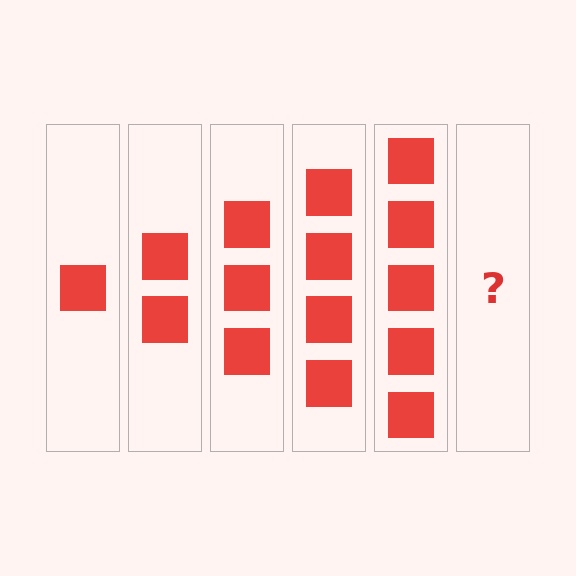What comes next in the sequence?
The next element should be 6 squares.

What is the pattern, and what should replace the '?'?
The pattern is that each step adds one more square. The '?' should be 6 squares.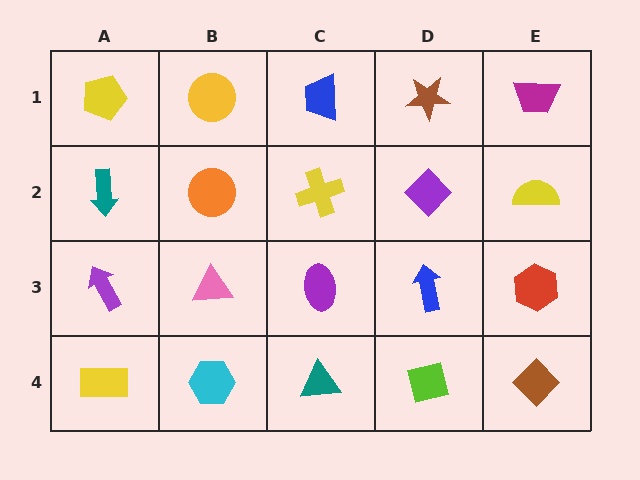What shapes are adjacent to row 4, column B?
A pink triangle (row 3, column B), a yellow rectangle (row 4, column A), a teal triangle (row 4, column C).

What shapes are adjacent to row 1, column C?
A yellow cross (row 2, column C), a yellow circle (row 1, column B), a brown star (row 1, column D).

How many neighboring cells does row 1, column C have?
3.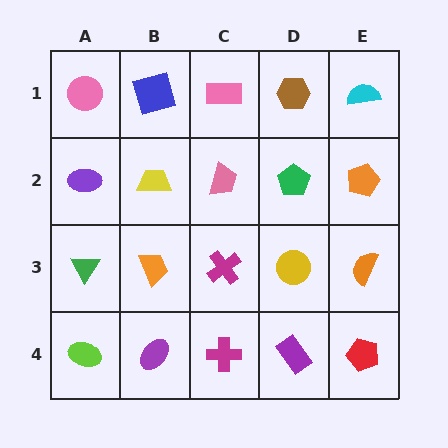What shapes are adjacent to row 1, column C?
A pink trapezoid (row 2, column C), a blue square (row 1, column B), a brown hexagon (row 1, column D).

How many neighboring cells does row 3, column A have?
3.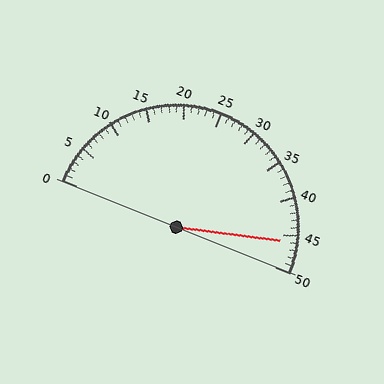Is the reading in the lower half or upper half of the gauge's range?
The reading is in the upper half of the range (0 to 50).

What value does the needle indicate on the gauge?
The needle indicates approximately 46.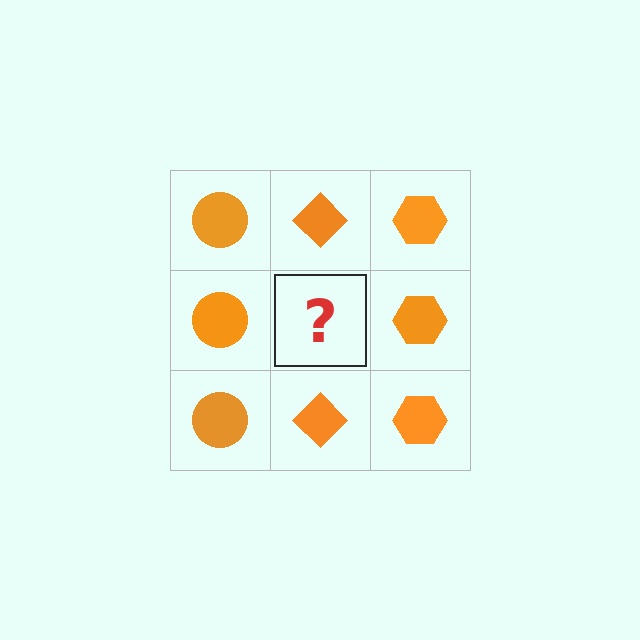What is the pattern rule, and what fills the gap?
The rule is that each column has a consistent shape. The gap should be filled with an orange diamond.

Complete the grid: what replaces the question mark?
The question mark should be replaced with an orange diamond.